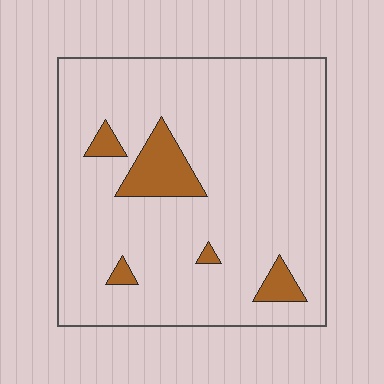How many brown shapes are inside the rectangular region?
5.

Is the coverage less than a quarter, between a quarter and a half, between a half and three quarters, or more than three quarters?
Less than a quarter.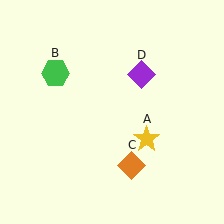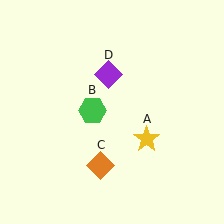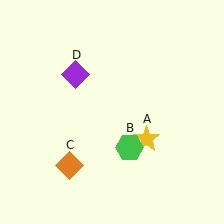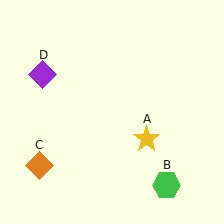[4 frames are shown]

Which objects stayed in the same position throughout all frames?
Yellow star (object A) remained stationary.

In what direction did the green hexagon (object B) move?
The green hexagon (object B) moved down and to the right.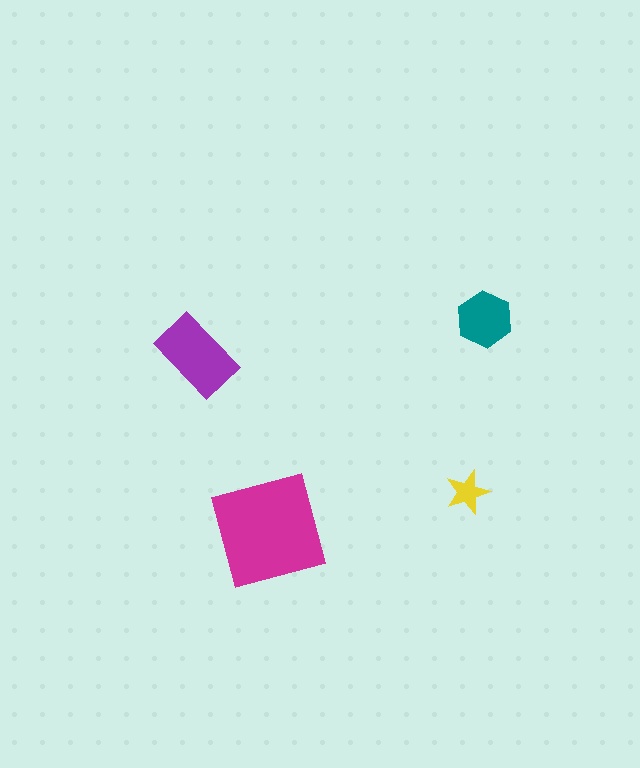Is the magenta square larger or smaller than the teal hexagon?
Larger.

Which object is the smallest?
The yellow star.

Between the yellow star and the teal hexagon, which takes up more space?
The teal hexagon.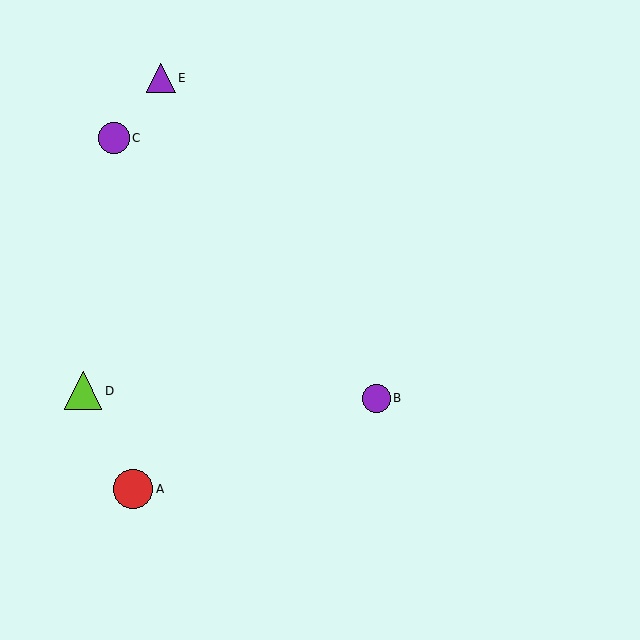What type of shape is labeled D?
Shape D is a lime triangle.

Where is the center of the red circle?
The center of the red circle is at (133, 489).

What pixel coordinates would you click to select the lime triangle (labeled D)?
Click at (83, 391) to select the lime triangle D.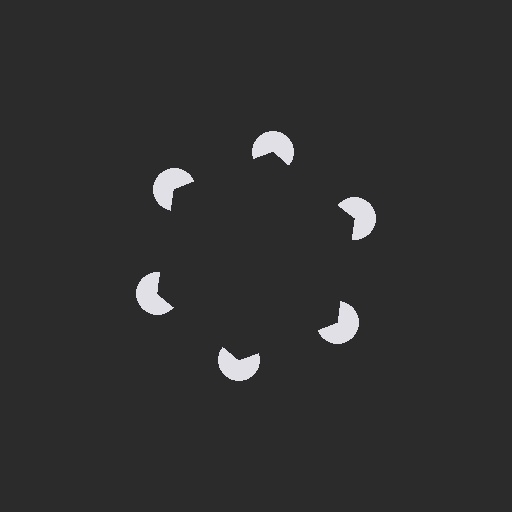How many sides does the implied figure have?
6 sides.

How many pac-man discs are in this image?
There are 6 — one at each vertex of the illusory hexagon.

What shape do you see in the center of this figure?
An illusory hexagon — its edges are inferred from the aligned wedge cuts in the pac-man discs, not physically drawn.